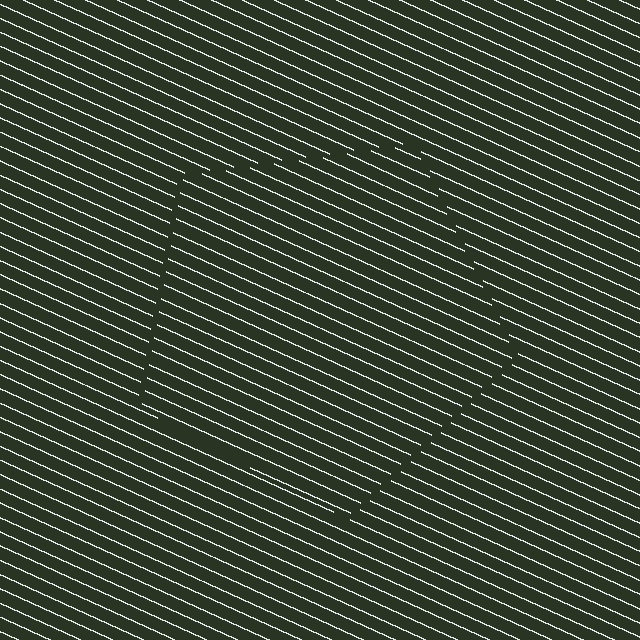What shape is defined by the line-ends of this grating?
An illusory pentagon. The interior of the shape contains the same grating, shifted by half a period — the contour is defined by the phase discontinuity where line-ends from the inner and outer gratings abut.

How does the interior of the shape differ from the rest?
The interior of the shape contains the same grating, shifted by half a period — the contour is defined by the phase discontinuity where line-ends from the inner and outer gratings abut.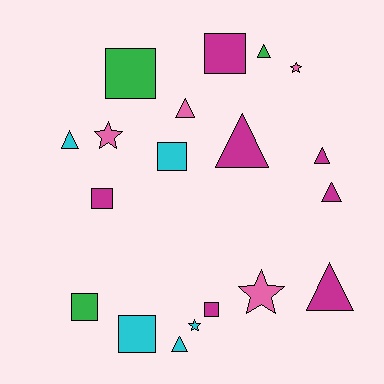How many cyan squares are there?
There are 2 cyan squares.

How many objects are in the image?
There are 19 objects.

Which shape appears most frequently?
Triangle, with 8 objects.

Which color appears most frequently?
Magenta, with 7 objects.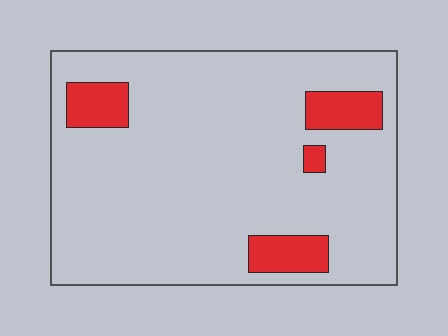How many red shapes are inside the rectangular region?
4.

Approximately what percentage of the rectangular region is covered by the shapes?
Approximately 10%.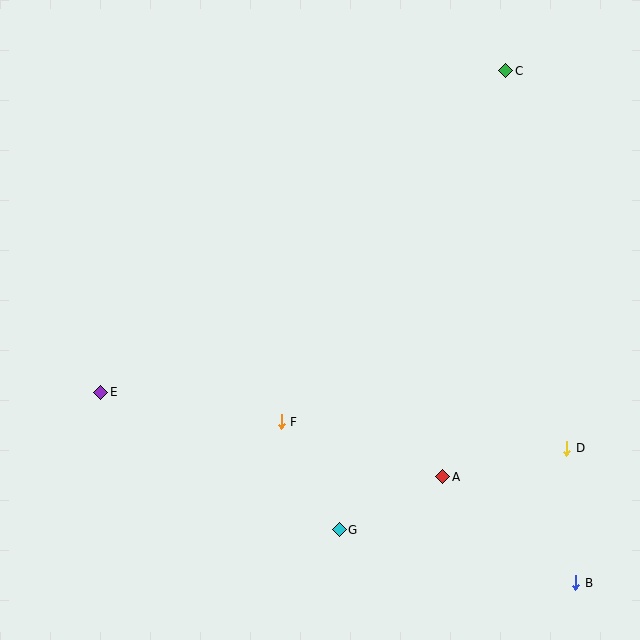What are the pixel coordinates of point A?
Point A is at (443, 477).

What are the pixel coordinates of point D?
Point D is at (567, 448).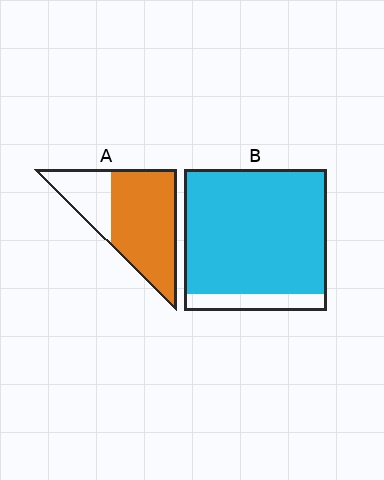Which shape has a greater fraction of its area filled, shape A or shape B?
Shape B.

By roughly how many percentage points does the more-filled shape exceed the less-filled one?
By roughly 15 percentage points (B over A).